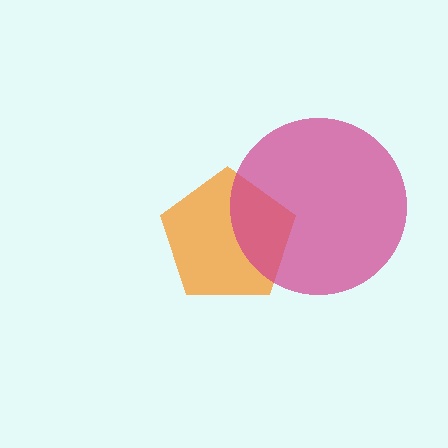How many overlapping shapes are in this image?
There are 2 overlapping shapes in the image.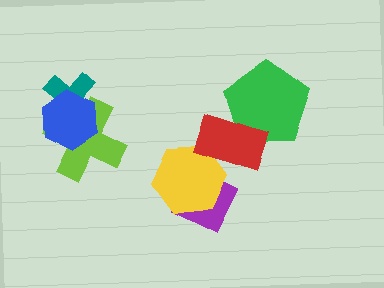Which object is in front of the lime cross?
The blue hexagon is in front of the lime cross.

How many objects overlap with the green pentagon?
1 object overlaps with the green pentagon.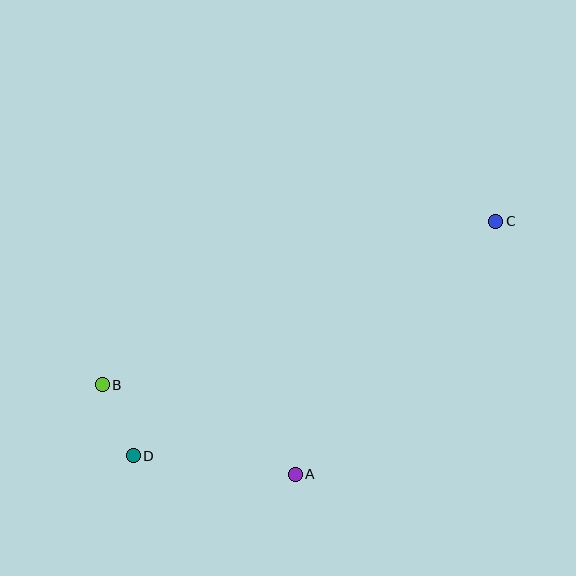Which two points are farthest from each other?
Points C and D are farthest from each other.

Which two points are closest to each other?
Points B and D are closest to each other.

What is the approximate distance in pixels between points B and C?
The distance between B and C is approximately 426 pixels.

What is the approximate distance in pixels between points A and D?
The distance between A and D is approximately 163 pixels.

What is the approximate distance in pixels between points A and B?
The distance between A and B is approximately 213 pixels.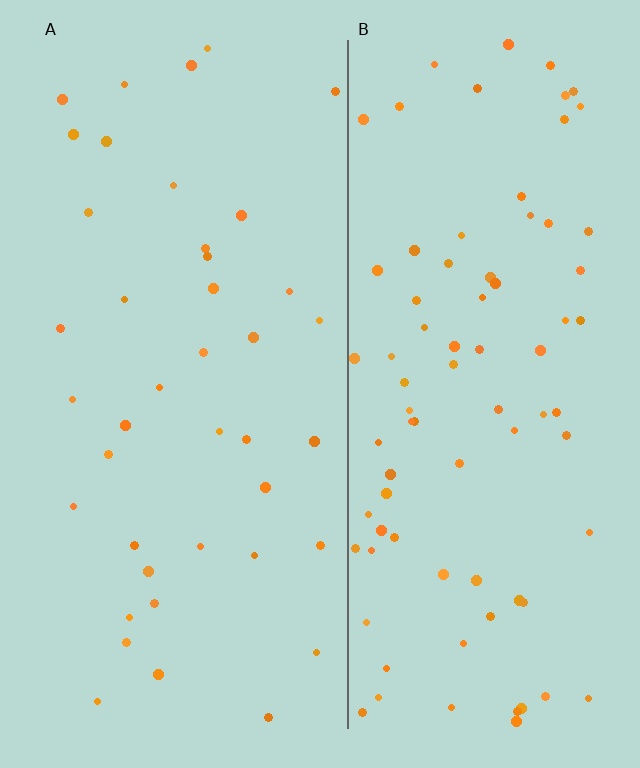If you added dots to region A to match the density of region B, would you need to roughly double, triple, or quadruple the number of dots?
Approximately double.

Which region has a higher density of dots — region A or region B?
B (the right).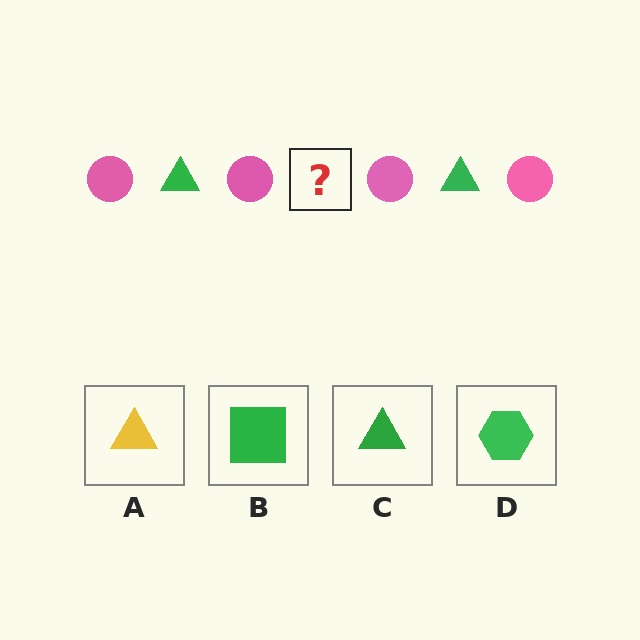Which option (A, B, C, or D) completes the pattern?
C.